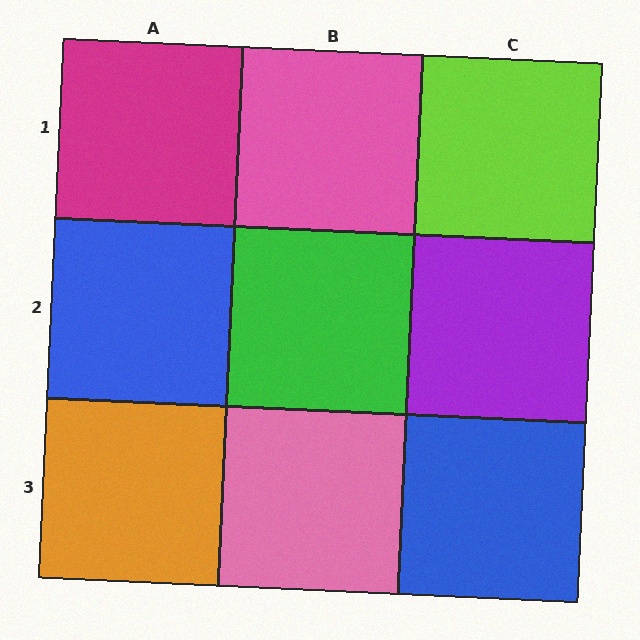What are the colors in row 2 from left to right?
Blue, green, purple.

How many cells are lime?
1 cell is lime.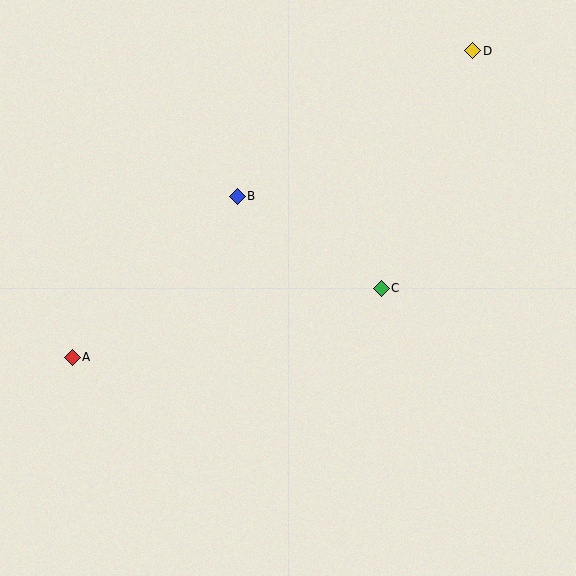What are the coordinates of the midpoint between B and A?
The midpoint between B and A is at (155, 277).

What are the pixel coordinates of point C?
Point C is at (381, 288).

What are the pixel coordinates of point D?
Point D is at (473, 51).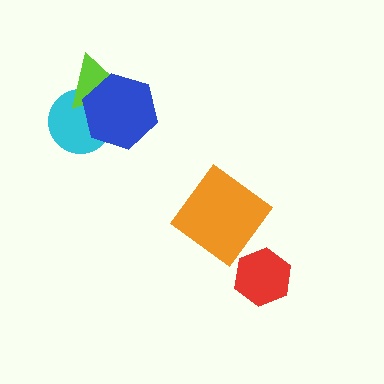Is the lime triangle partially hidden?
Yes, it is partially covered by another shape.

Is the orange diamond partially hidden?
No, no other shape covers it.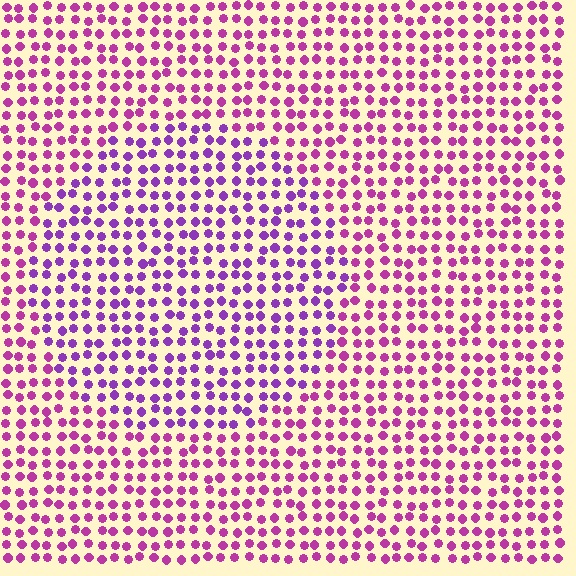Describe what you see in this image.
The image is filled with small magenta elements in a uniform arrangement. A circle-shaped region is visible where the elements are tinted to a slightly different hue, forming a subtle color boundary.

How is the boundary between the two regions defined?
The boundary is defined purely by a slight shift in hue (about 31 degrees). Spacing, size, and orientation are identical on both sides.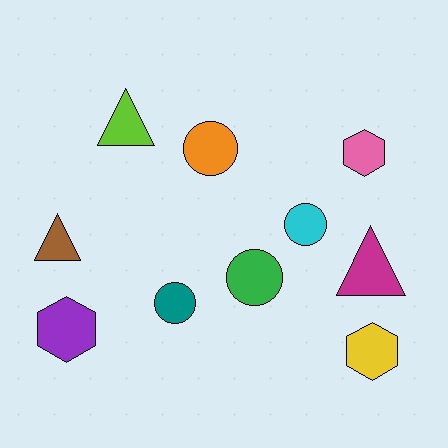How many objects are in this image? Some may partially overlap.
There are 10 objects.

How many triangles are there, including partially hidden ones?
There are 3 triangles.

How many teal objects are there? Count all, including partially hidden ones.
There is 1 teal object.